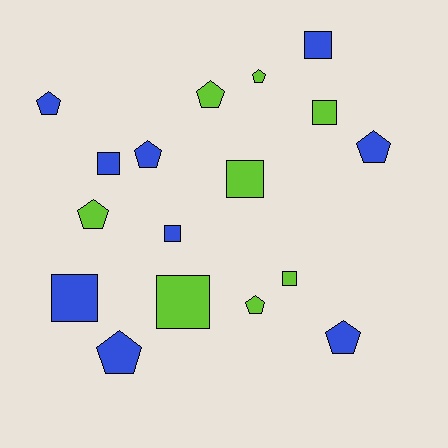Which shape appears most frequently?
Pentagon, with 9 objects.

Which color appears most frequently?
Blue, with 9 objects.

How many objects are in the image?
There are 17 objects.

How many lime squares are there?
There are 4 lime squares.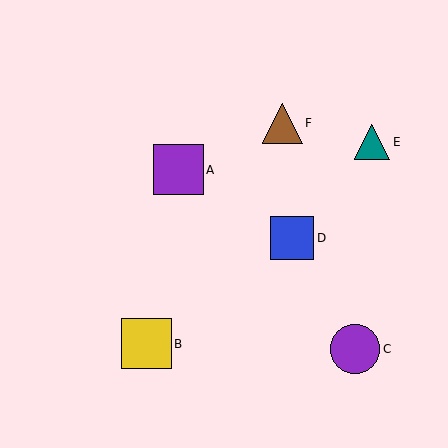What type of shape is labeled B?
Shape B is a yellow square.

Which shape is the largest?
The yellow square (labeled B) is the largest.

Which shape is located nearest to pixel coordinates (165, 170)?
The purple square (labeled A) at (178, 170) is nearest to that location.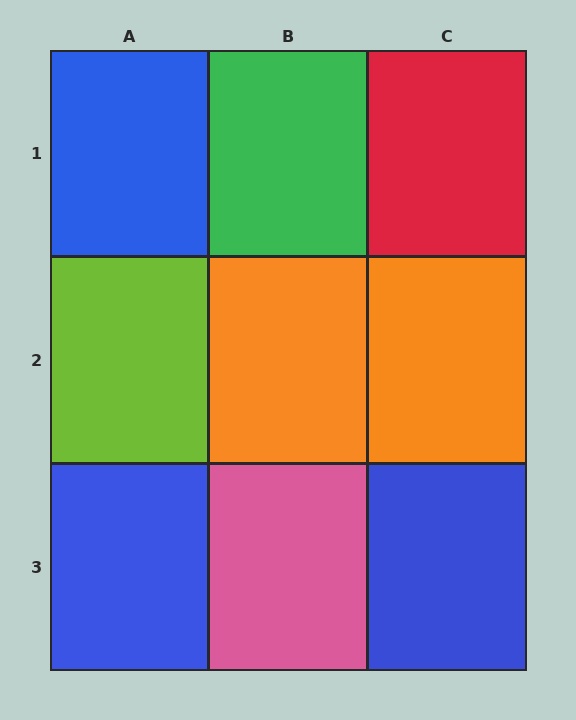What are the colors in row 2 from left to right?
Lime, orange, orange.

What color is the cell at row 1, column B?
Green.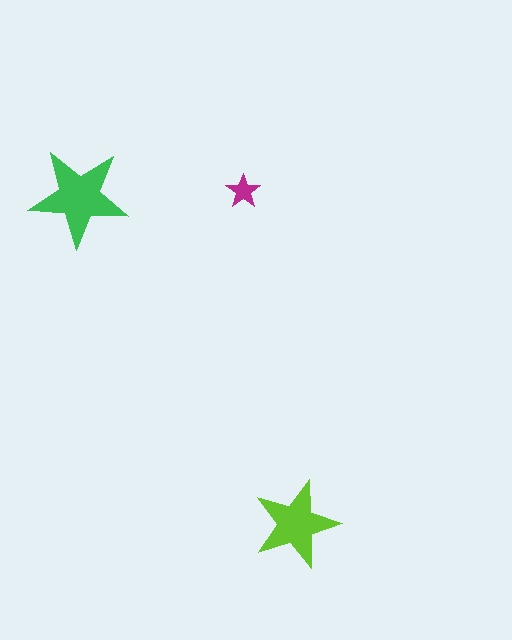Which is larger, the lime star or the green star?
The green one.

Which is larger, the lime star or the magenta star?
The lime one.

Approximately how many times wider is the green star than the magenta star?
About 3 times wider.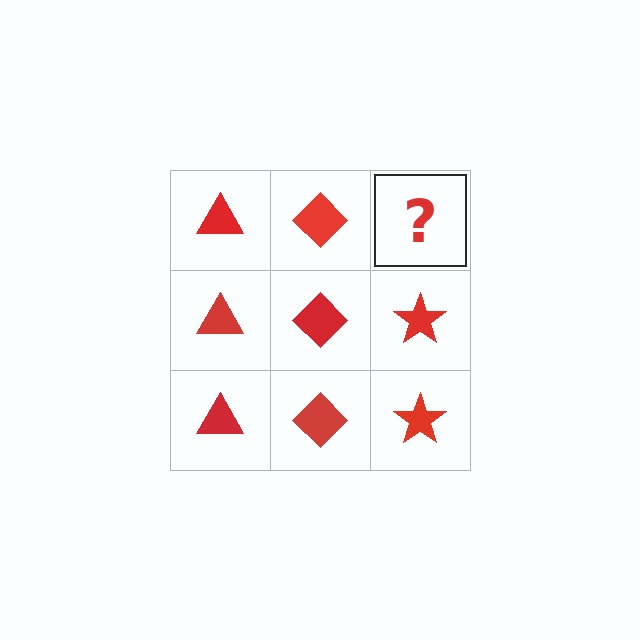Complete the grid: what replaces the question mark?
The question mark should be replaced with a red star.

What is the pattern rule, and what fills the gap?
The rule is that each column has a consistent shape. The gap should be filled with a red star.